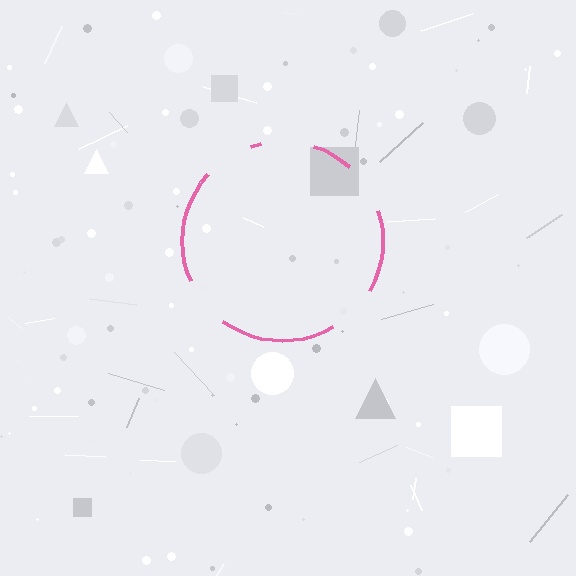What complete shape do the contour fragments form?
The contour fragments form a circle.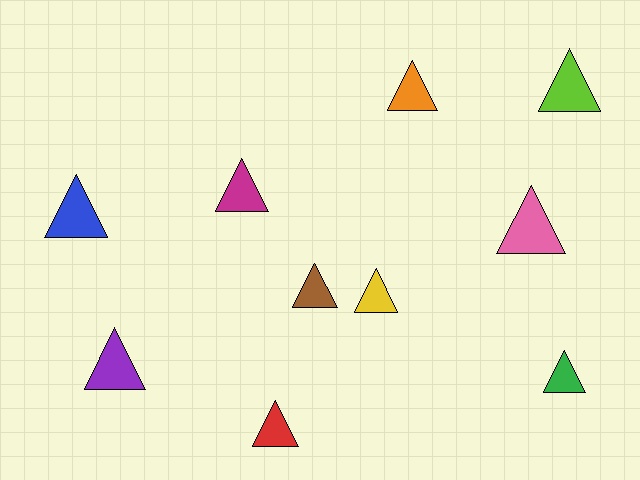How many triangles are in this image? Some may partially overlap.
There are 10 triangles.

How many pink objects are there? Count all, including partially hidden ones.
There is 1 pink object.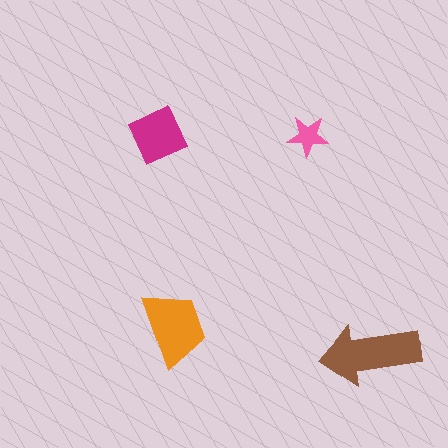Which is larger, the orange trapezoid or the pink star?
The orange trapezoid.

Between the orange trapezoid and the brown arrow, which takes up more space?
The brown arrow.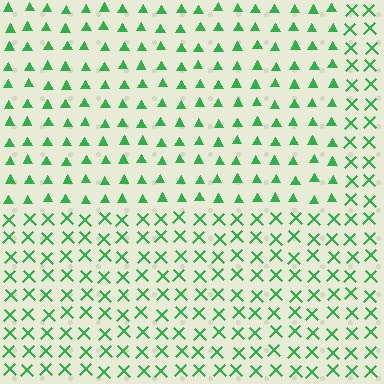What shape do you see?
I see a rectangle.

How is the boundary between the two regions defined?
The boundary is defined by a change in element shape: triangles inside vs. X marks outside. All elements share the same color and spacing.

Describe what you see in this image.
The image is filled with small green elements arranged in a uniform grid. A rectangle-shaped region contains triangles, while the surrounding area contains X marks. The boundary is defined purely by the change in element shape.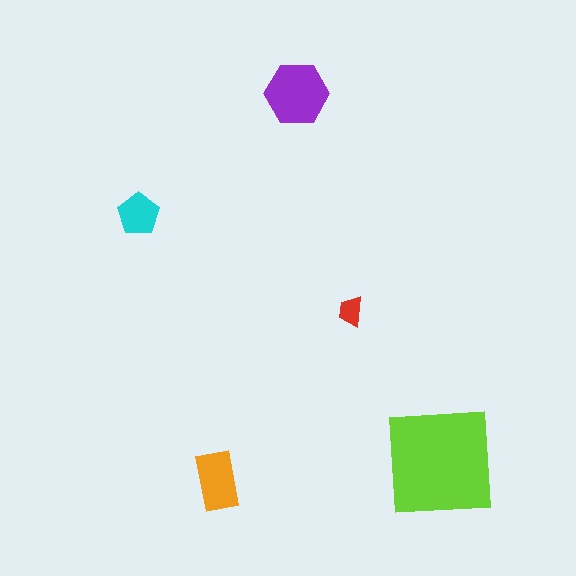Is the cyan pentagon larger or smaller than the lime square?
Smaller.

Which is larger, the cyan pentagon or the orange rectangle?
The orange rectangle.